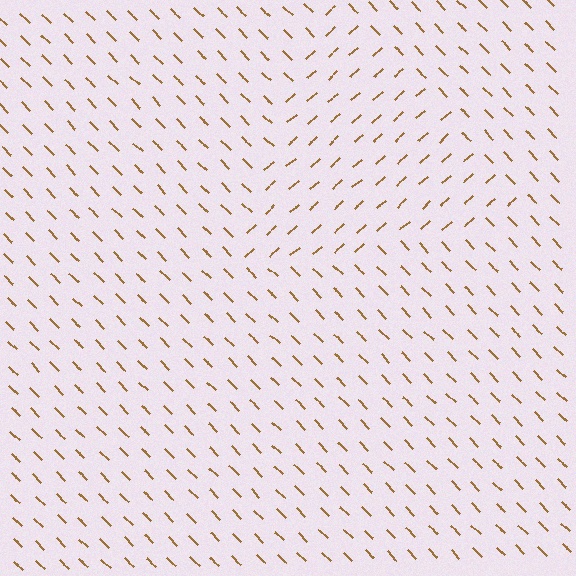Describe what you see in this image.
The image is filled with small brown line segments. A triangle region in the image has lines oriented differently from the surrounding lines, creating a visible texture boundary.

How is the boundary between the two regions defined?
The boundary is defined purely by a change in line orientation (approximately 87 degrees difference). All lines are the same color and thickness.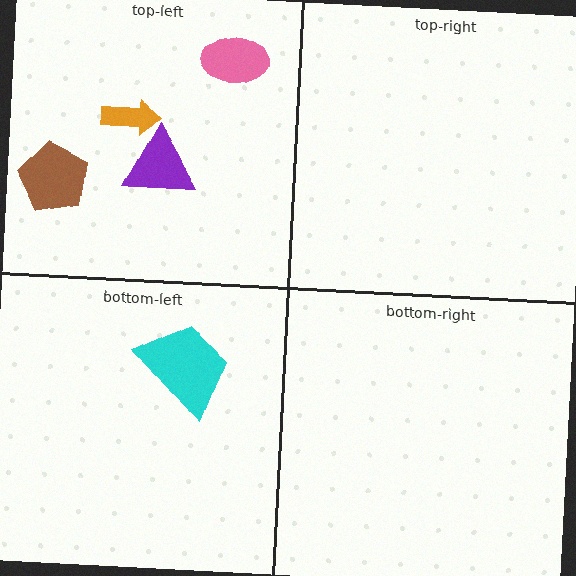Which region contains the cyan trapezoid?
The bottom-left region.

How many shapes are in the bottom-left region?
1.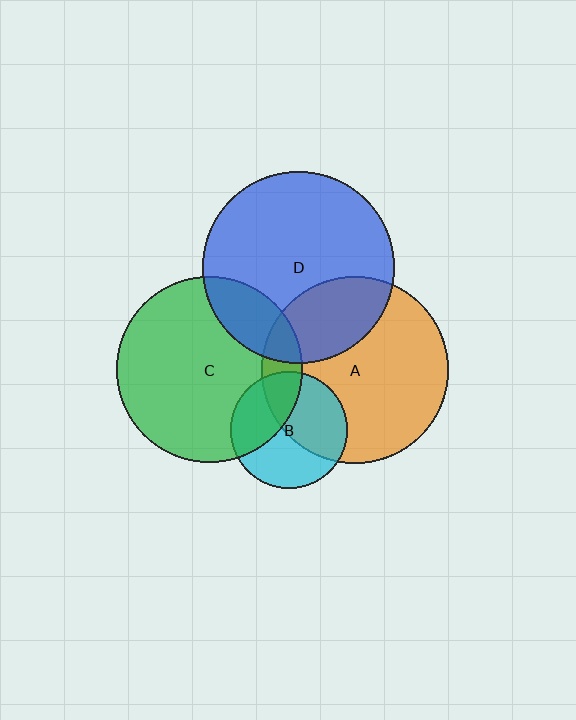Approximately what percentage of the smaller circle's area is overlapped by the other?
Approximately 10%.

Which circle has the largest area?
Circle D (blue).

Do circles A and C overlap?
Yes.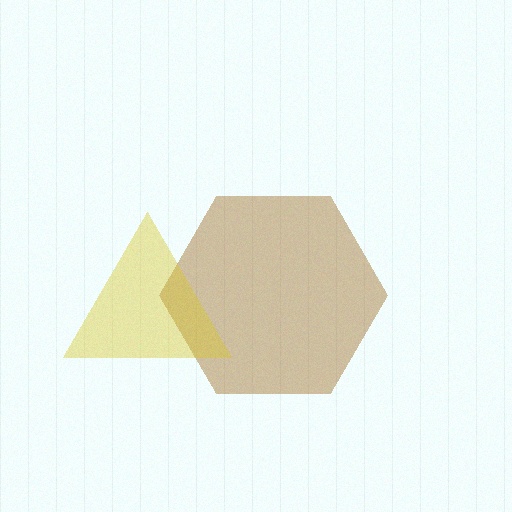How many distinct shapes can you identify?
There are 2 distinct shapes: a brown hexagon, a yellow triangle.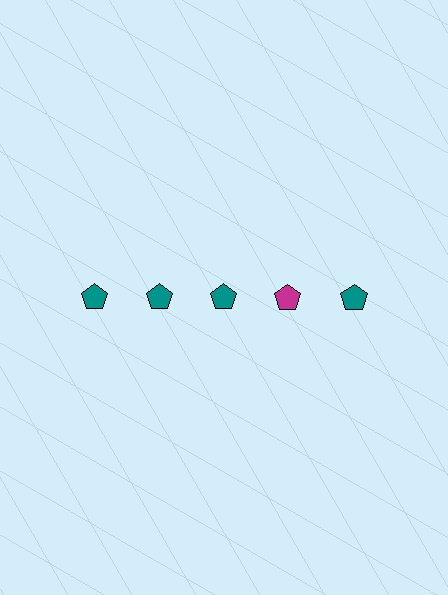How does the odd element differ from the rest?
It has a different color: magenta instead of teal.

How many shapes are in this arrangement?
There are 5 shapes arranged in a grid pattern.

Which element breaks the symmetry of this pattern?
The magenta pentagon in the top row, second from right column breaks the symmetry. All other shapes are teal pentagons.